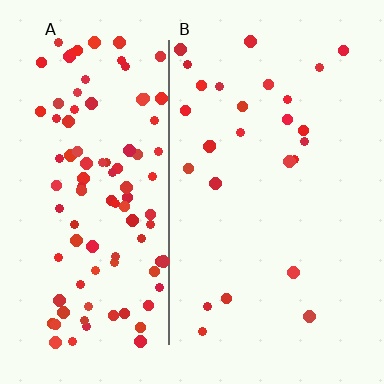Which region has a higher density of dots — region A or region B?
A (the left).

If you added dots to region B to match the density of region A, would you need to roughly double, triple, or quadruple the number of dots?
Approximately quadruple.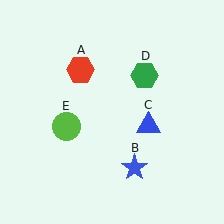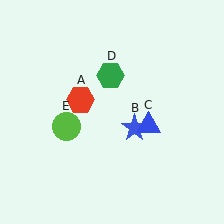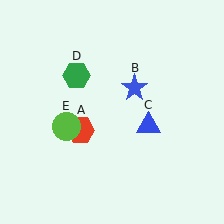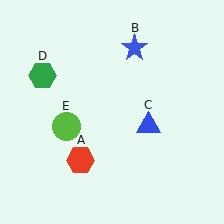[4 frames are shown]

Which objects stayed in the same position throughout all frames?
Blue triangle (object C) and lime circle (object E) remained stationary.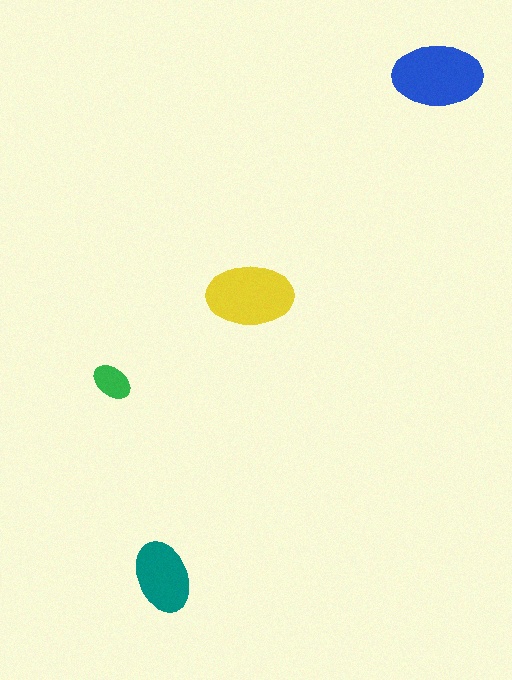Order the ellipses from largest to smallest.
the blue one, the yellow one, the teal one, the green one.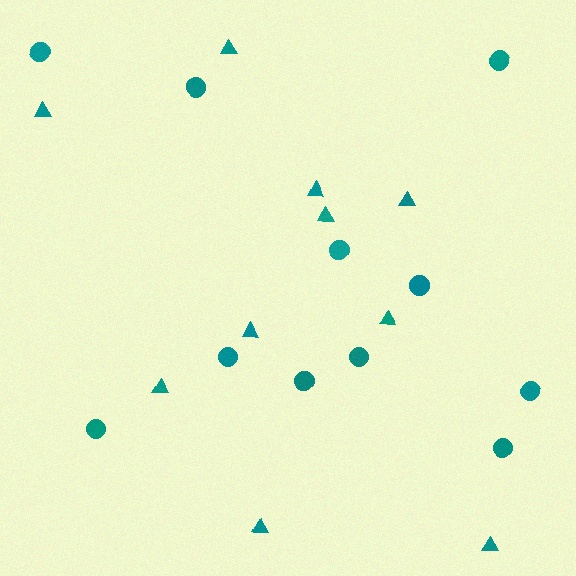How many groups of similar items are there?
There are 2 groups: one group of triangles (10) and one group of circles (11).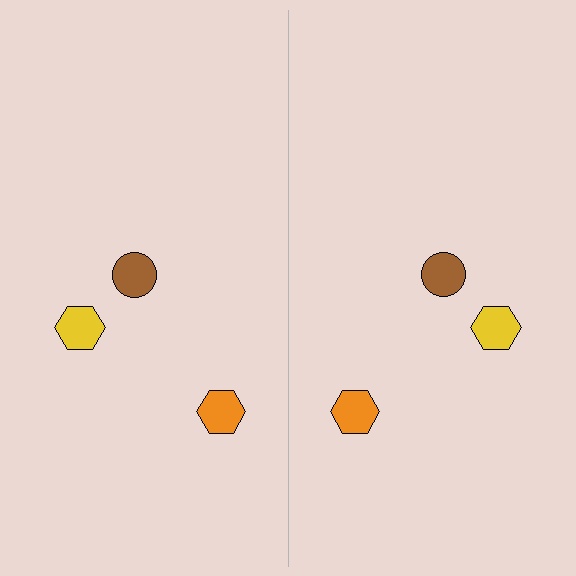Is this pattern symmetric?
Yes, this pattern has bilateral (reflection) symmetry.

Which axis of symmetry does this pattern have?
The pattern has a vertical axis of symmetry running through the center of the image.